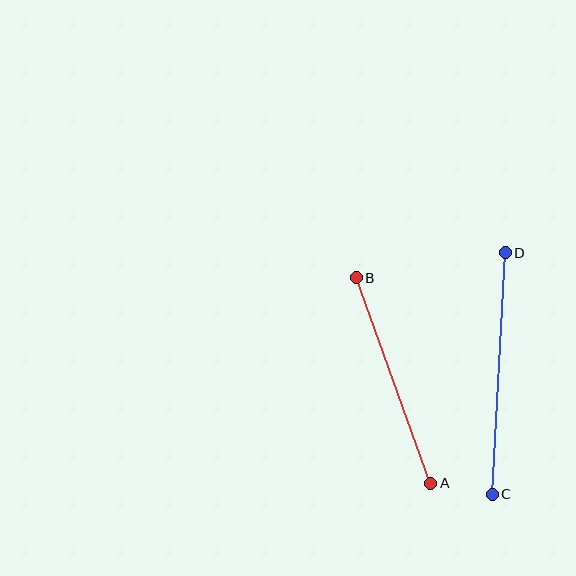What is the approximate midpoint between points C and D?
The midpoint is at approximately (499, 373) pixels.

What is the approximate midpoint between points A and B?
The midpoint is at approximately (393, 381) pixels.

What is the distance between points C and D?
The distance is approximately 242 pixels.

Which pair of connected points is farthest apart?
Points C and D are farthest apart.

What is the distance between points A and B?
The distance is approximately 219 pixels.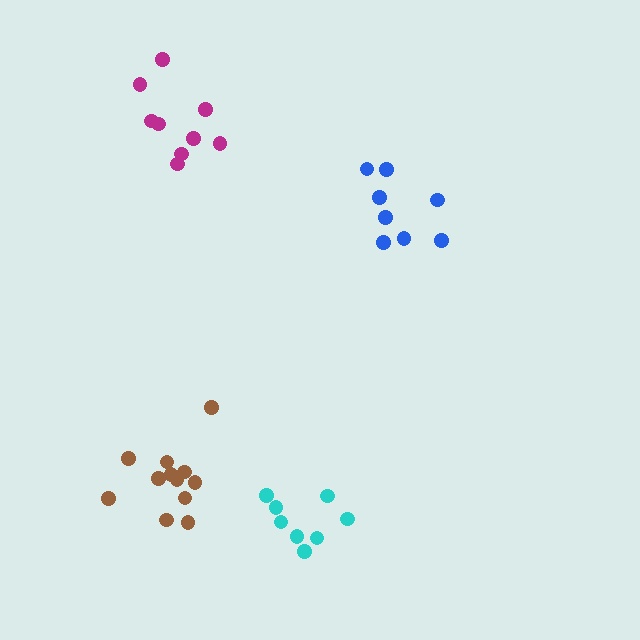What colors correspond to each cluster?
The clusters are colored: blue, cyan, magenta, brown.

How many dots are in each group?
Group 1: 8 dots, Group 2: 8 dots, Group 3: 9 dots, Group 4: 12 dots (37 total).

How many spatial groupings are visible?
There are 4 spatial groupings.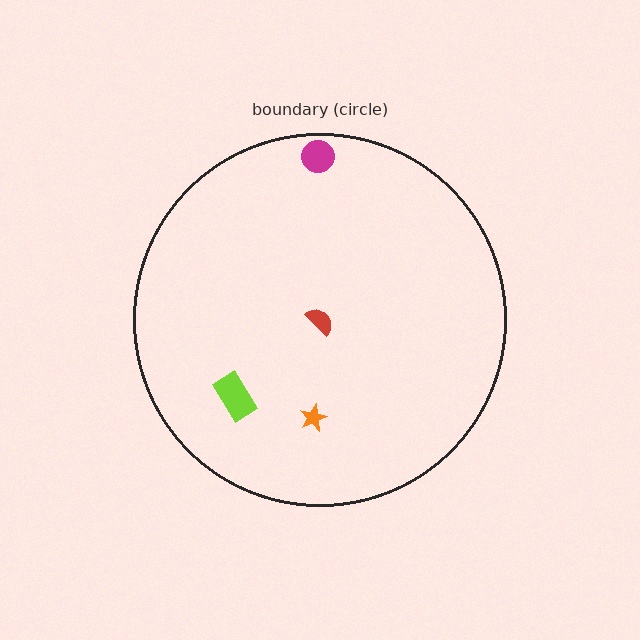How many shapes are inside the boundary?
4 inside, 0 outside.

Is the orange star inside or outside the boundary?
Inside.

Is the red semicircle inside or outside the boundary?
Inside.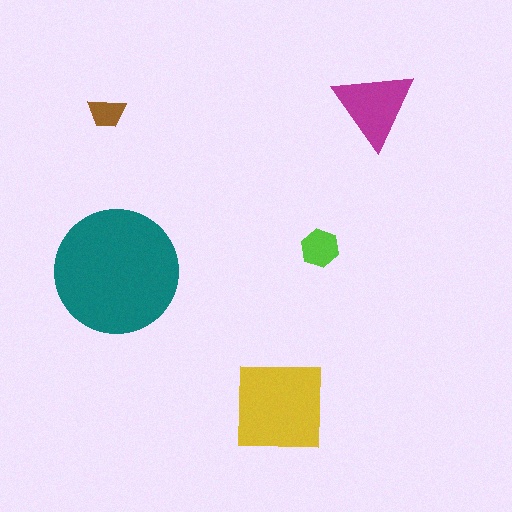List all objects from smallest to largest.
The brown trapezoid, the lime hexagon, the magenta triangle, the yellow square, the teal circle.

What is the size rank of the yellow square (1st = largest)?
2nd.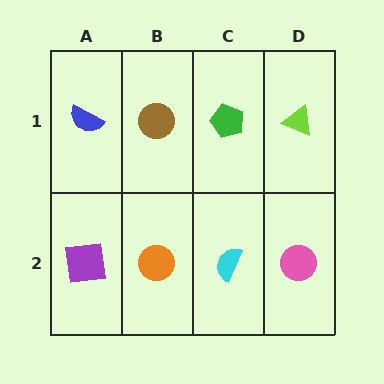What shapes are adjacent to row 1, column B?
An orange circle (row 2, column B), a blue semicircle (row 1, column A), a green pentagon (row 1, column C).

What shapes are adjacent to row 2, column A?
A blue semicircle (row 1, column A), an orange circle (row 2, column B).